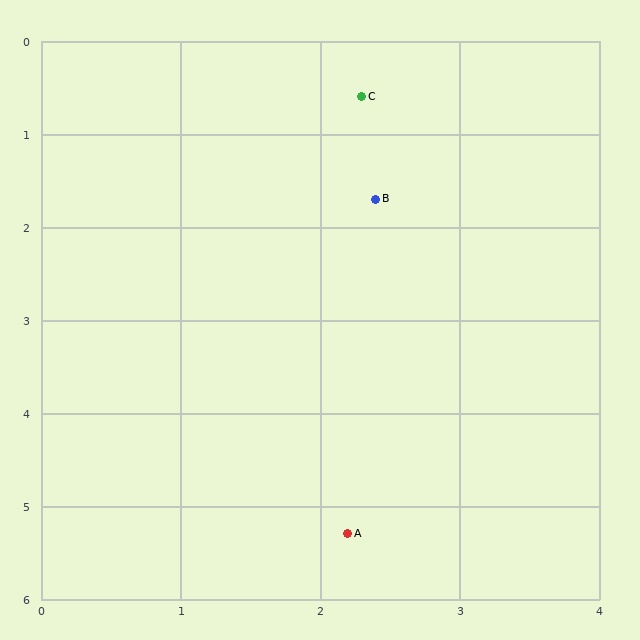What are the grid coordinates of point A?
Point A is at approximately (2.2, 5.3).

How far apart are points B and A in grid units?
Points B and A are about 3.6 grid units apart.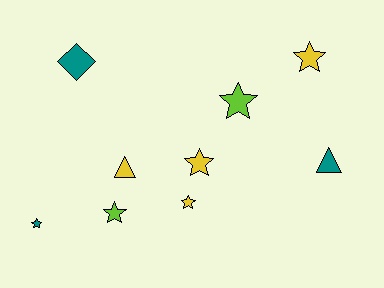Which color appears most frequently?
Yellow, with 4 objects.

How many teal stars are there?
There is 1 teal star.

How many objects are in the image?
There are 9 objects.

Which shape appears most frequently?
Star, with 6 objects.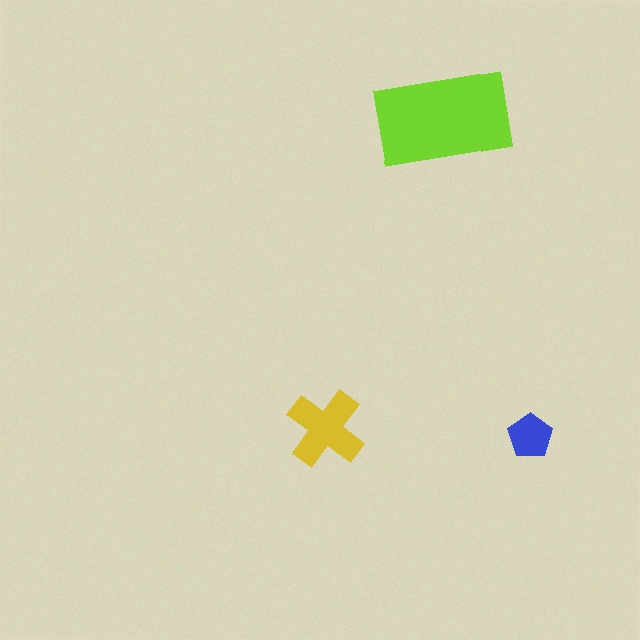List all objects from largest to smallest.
The lime rectangle, the yellow cross, the blue pentagon.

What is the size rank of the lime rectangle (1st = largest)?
1st.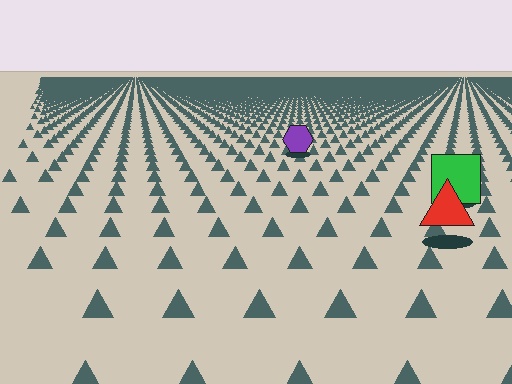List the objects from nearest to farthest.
From nearest to farthest: the red triangle, the green square, the purple hexagon.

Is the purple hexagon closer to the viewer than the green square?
No. The green square is closer — you can tell from the texture gradient: the ground texture is coarser near it.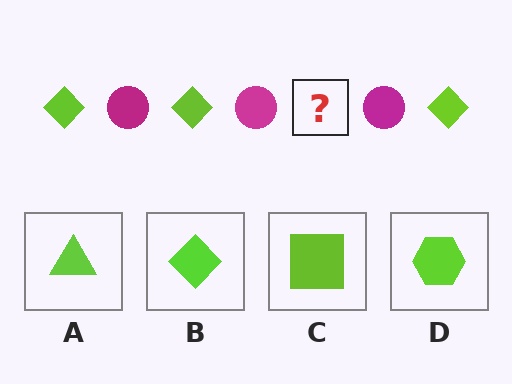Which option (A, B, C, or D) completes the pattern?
B.